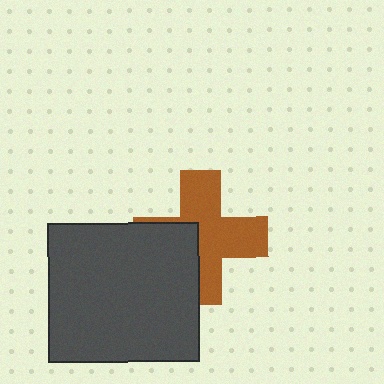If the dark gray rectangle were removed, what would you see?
You would see the complete brown cross.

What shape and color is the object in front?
The object in front is a dark gray rectangle.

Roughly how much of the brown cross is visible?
About half of it is visible (roughly 64%).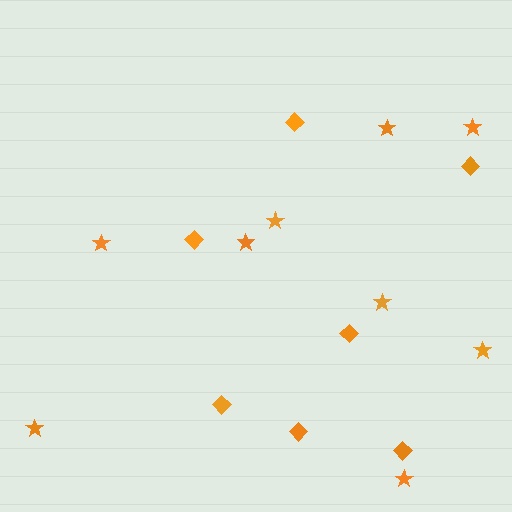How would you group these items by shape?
There are 2 groups: one group of diamonds (7) and one group of stars (9).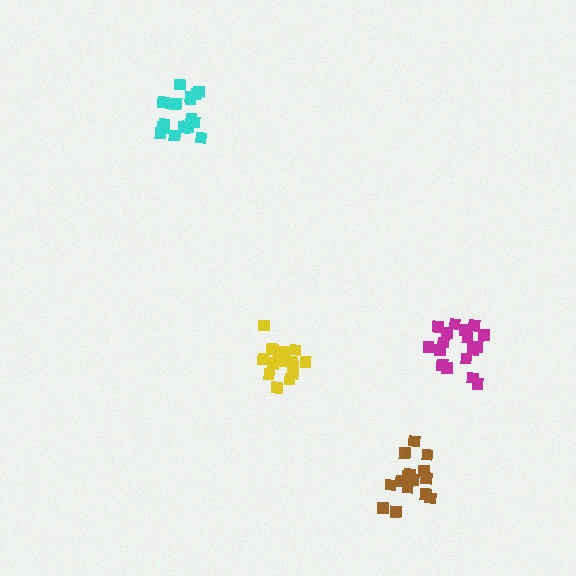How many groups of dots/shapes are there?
There are 4 groups.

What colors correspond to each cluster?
The clusters are colored: yellow, brown, cyan, magenta.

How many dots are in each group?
Group 1: 17 dots, Group 2: 16 dots, Group 3: 17 dots, Group 4: 17 dots (67 total).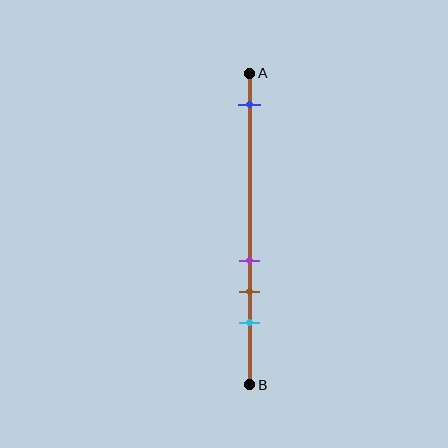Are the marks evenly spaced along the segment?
No, the marks are not evenly spaced.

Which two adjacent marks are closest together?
The purple and brown marks are the closest adjacent pair.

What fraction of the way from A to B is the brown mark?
The brown mark is approximately 70% (0.7) of the way from A to B.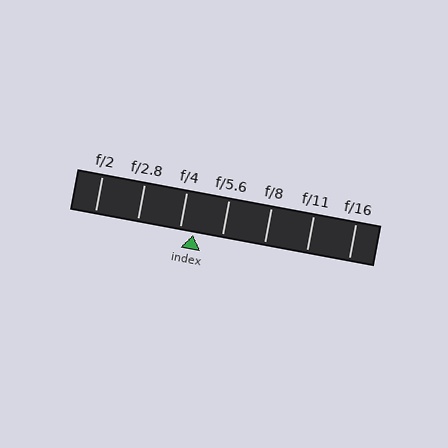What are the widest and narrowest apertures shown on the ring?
The widest aperture shown is f/2 and the narrowest is f/16.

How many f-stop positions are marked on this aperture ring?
There are 7 f-stop positions marked.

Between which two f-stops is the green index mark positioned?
The index mark is between f/4 and f/5.6.